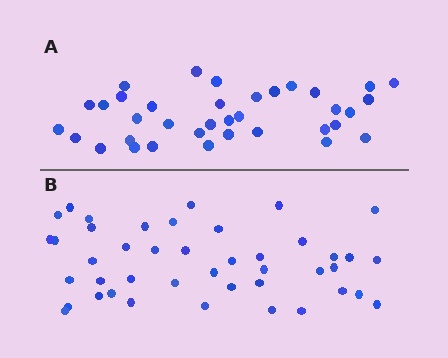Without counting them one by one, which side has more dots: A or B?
Region B (the bottom region) has more dots.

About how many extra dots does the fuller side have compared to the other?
Region B has roughly 8 or so more dots than region A.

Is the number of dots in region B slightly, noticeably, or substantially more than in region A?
Region B has only slightly more — the two regions are fairly close. The ratio is roughly 1.2 to 1.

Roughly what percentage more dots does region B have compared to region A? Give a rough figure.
About 20% more.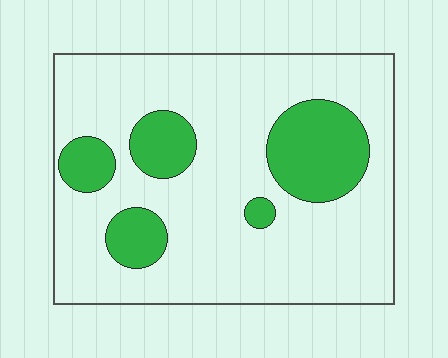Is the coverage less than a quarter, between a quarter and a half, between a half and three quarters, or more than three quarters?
Less than a quarter.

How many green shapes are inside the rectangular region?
5.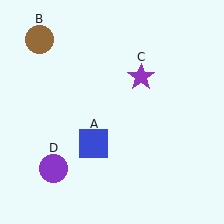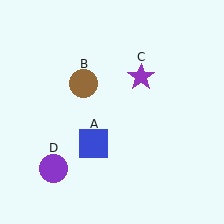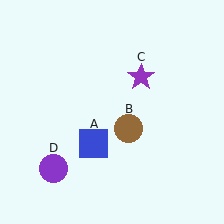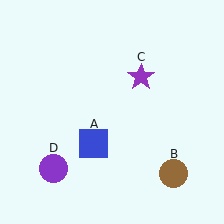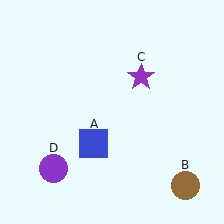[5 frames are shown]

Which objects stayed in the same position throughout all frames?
Blue square (object A) and purple star (object C) and purple circle (object D) remained stationary.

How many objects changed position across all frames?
1 object changed position: brown circle (object B).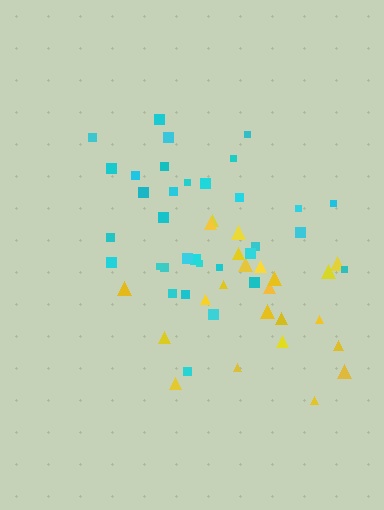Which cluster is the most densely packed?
Cyan.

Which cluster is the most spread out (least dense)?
Yellow.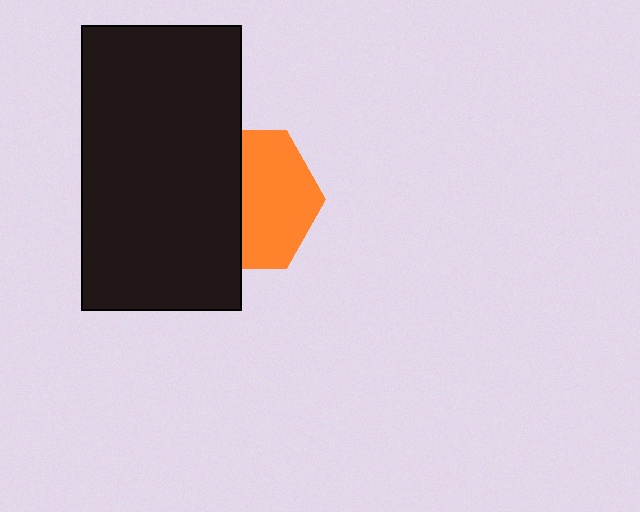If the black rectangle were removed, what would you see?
You would see the complete orange hexagon.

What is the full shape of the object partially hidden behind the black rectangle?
The partially hidden object is an orange hexagon.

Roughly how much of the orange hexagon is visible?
About half of it is visible (roughly 54%).